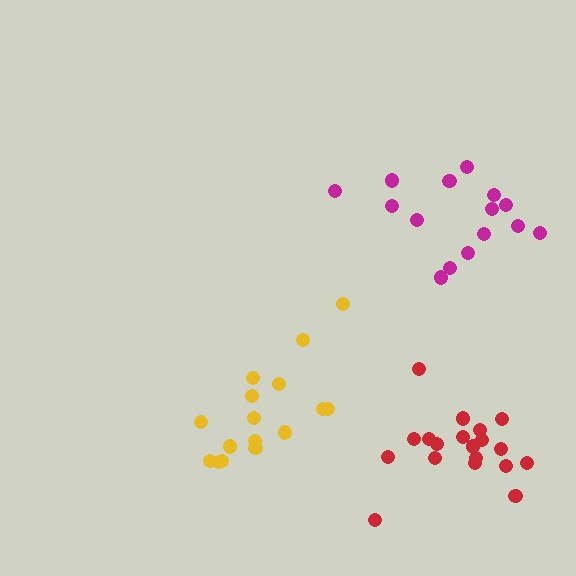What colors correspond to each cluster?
The clusters are colored: magenta, yellow, red.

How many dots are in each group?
Group 1: 15 dots, Group 2: 16 dots, Group 3: 19 dots (50 total).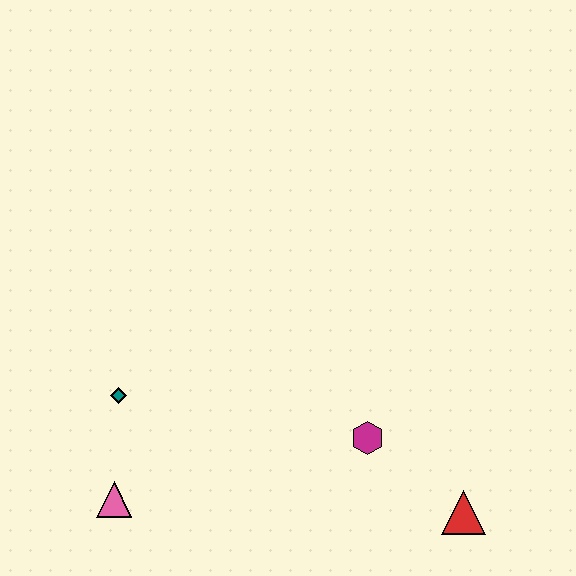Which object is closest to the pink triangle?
The teal diamond is closest to the pink triangle.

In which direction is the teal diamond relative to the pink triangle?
The teal diamond is above the pink triangle.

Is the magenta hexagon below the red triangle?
No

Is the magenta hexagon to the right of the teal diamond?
Yes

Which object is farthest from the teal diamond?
The red triangle is farthest from the teal diamond.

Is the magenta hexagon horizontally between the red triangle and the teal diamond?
Yes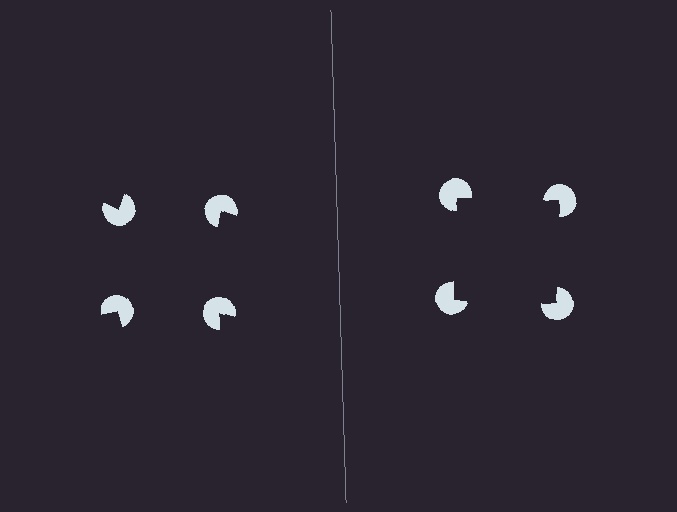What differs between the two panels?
The pac-man discs are positioned identically on both sides; only the wedge orientations differ. On the right they align to a square; on the left they are misaligned.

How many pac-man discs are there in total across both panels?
8 — 4 on each side.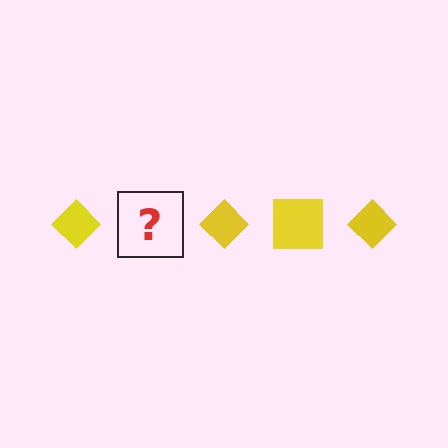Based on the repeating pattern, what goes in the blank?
The blank should be a yellow square.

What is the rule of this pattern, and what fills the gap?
The rule is that the pattern cycles through diamond, square shapes in yellow. The gap should be filled with a yellow square.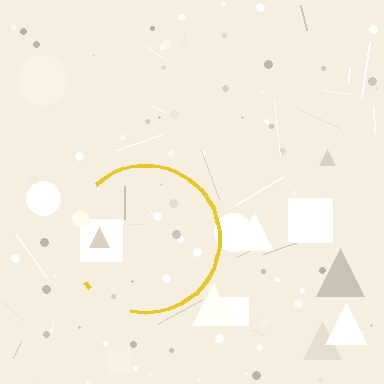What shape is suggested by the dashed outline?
The dashed outline suggests a circle.